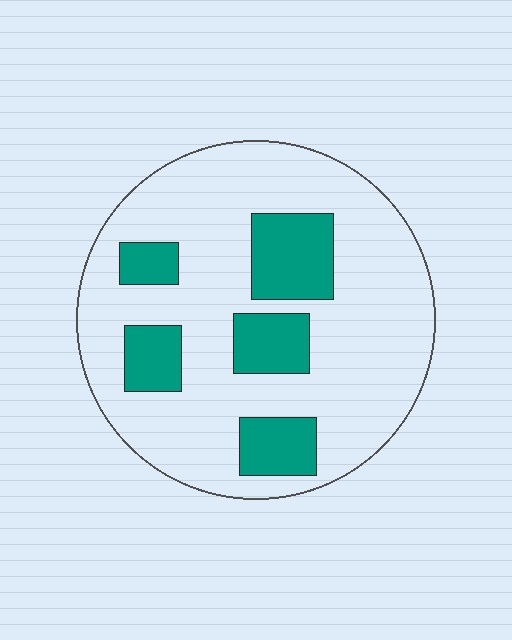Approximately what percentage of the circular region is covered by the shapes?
Approximately 25%.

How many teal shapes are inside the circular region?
5.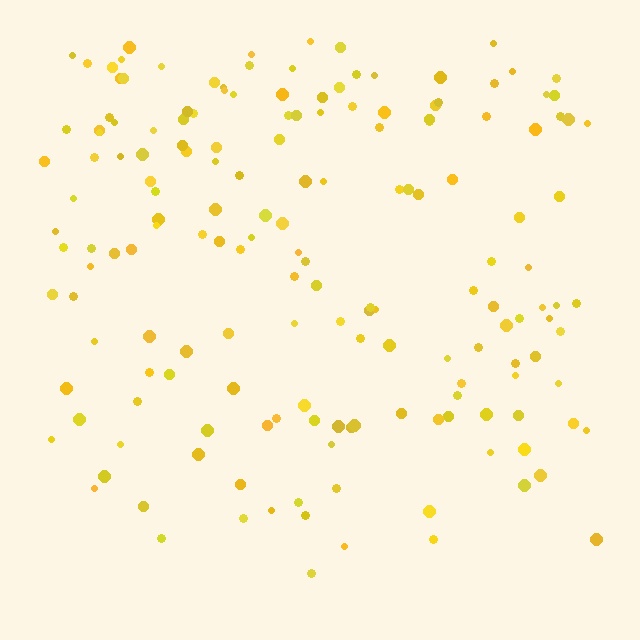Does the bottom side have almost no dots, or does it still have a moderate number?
Still a moderate number, just noticeably fewer than the top.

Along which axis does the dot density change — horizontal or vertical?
Vertical.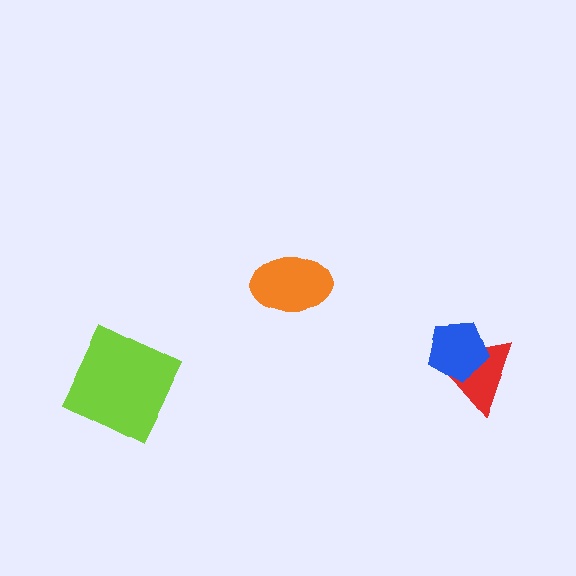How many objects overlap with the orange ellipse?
0 objects overlap with the orange ellipse.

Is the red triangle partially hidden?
Yes, it is partially covered by another shape.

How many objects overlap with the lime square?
0 objects overlap with the lime square.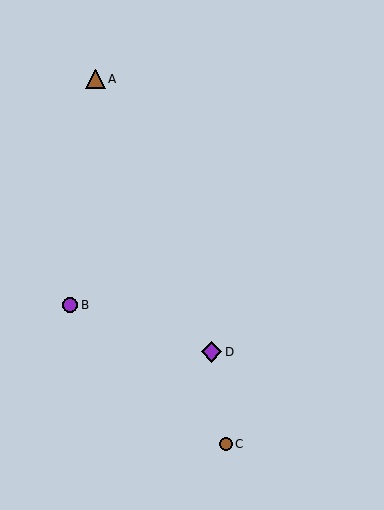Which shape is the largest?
The purple diamond (labeled D) is the largest.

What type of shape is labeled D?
Shape D is a purple diamond.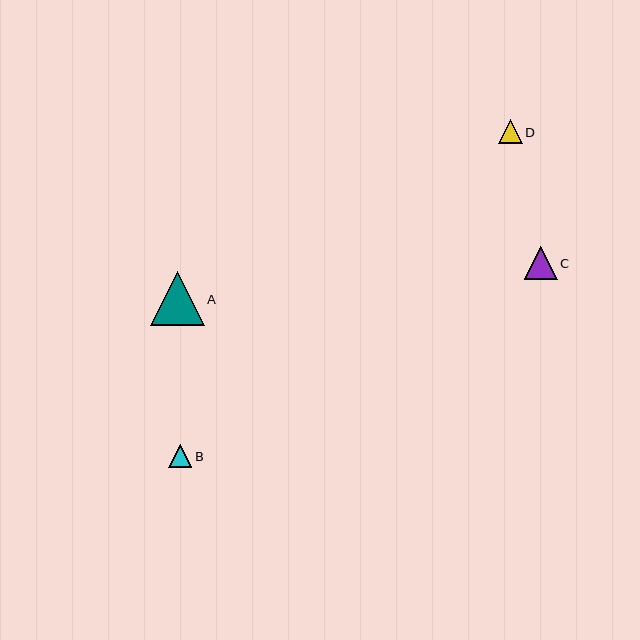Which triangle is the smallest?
Triangle B is the smallest with a size of approximately 23 pixels.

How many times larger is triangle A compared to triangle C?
Triangle A is approximately 1.6 times the size of triangle C.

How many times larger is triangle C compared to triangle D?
Triangle C is approximately 1.4 times the size of triangle D.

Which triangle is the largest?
Triangle A is the largest with a size of approximately 54 pixels.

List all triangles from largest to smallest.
From largest to smallest: A, C, D, B.